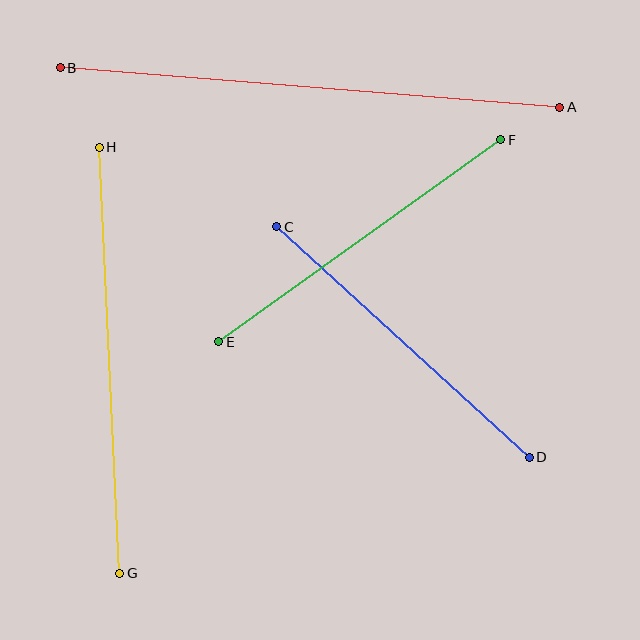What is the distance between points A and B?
The distance is approximately 501 pixels.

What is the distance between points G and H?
The distance is approximately 427 pixels.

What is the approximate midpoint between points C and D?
The midpoint is at approximately (403, 342) pixels.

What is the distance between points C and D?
The distance is approximately 342 pixels.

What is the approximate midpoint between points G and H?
The midpoint is at approximately (109, 360) pixels.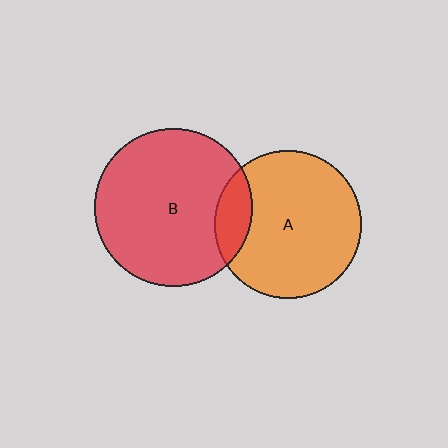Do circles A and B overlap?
Yes.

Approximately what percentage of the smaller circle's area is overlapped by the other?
Approximately 15%.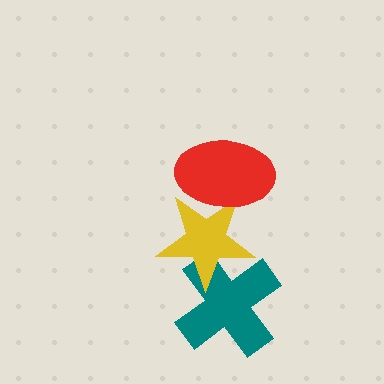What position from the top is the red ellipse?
The red ellipse is 1st from the top.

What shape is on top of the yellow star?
The red ellipse is on top of the yellow star.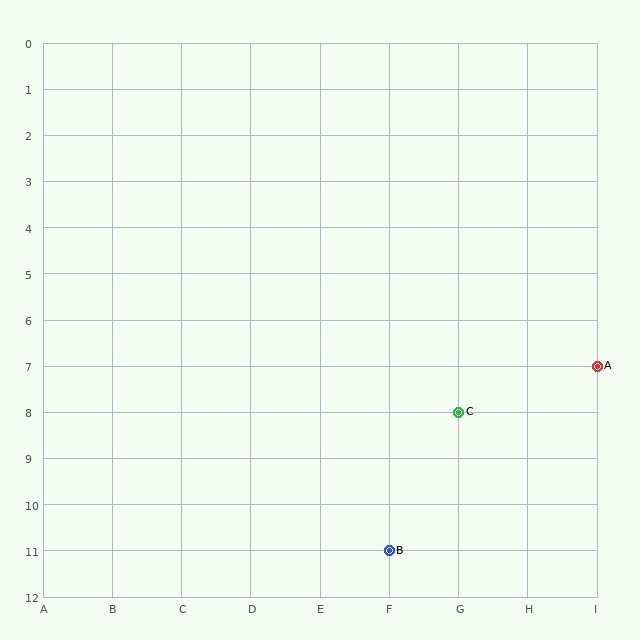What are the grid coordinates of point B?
Point B is at grid coordinates (F, 11).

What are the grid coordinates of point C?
Point C is at grid coordinates (G, 8).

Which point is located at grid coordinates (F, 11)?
Point B is at (F, 11).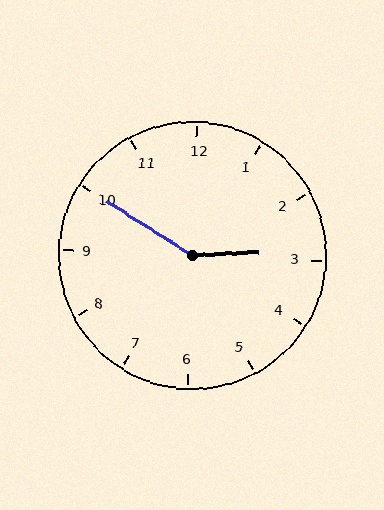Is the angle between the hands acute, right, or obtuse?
It is obtuse.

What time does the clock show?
2:50.